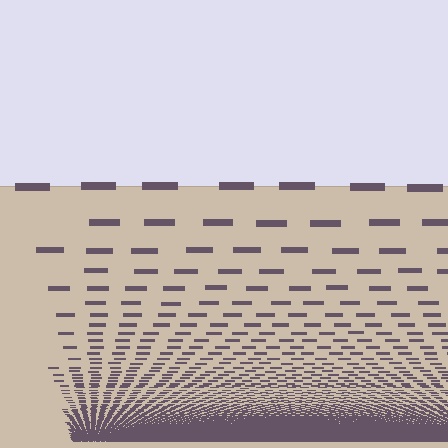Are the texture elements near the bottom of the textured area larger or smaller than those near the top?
Smaller. The gradient is inverted — elements near the bottom are smaller and denser.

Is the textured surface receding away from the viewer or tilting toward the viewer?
The surface appears to tilt toward the viewer. Texture elements get larger and sparser toward the top.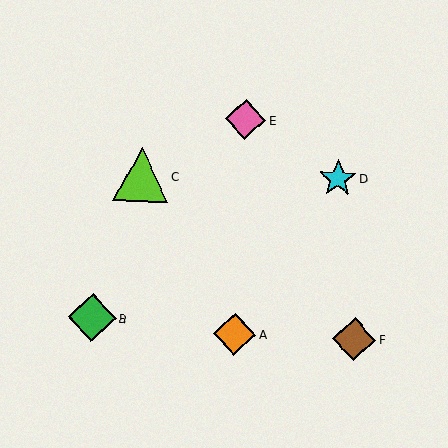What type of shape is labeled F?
Shape F is a brown diamond.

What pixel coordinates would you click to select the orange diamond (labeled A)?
Click at (235, 334) to select the orange diamond A.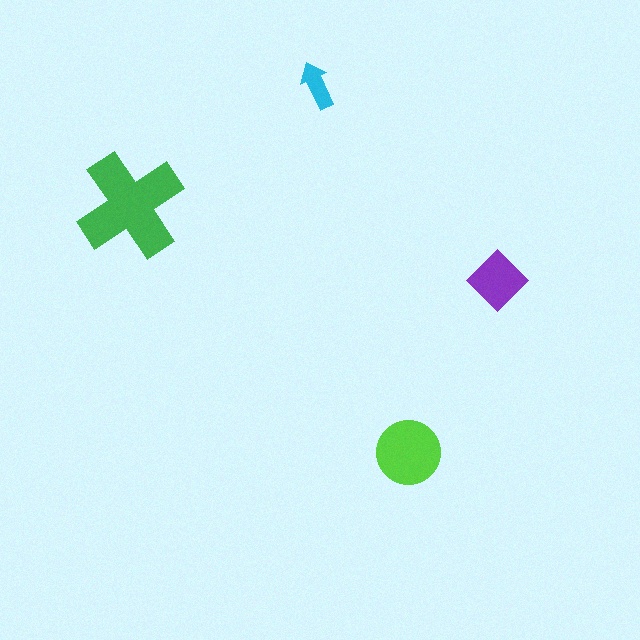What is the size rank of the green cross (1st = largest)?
1st.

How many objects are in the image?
There are 4 objects in the image.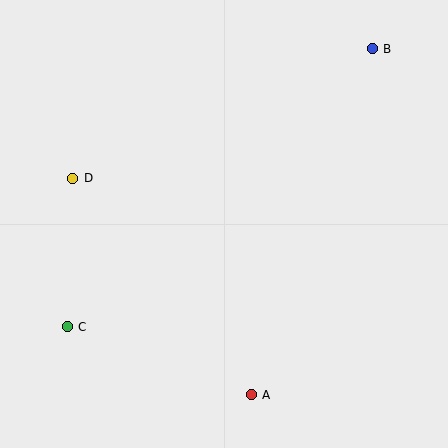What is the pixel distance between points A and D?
The distance between A and D is 281 pixels.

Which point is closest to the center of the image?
Point D at (73, 178) is closest to the center.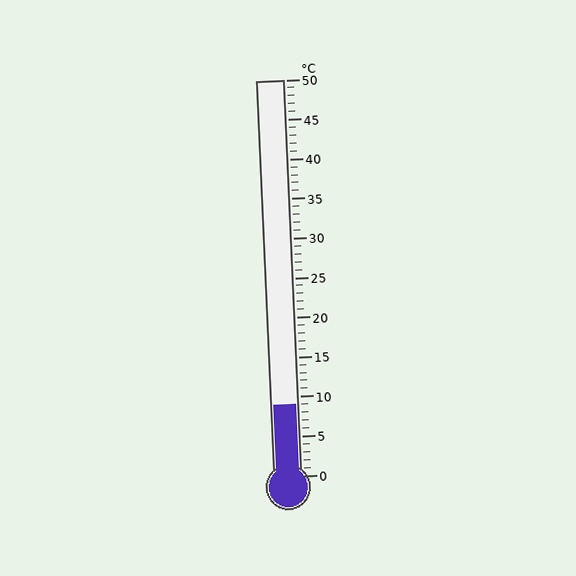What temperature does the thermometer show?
The thermometer shows approximately 9°C.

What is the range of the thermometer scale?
The thermometer scale ranges from 0°C to 50°C.